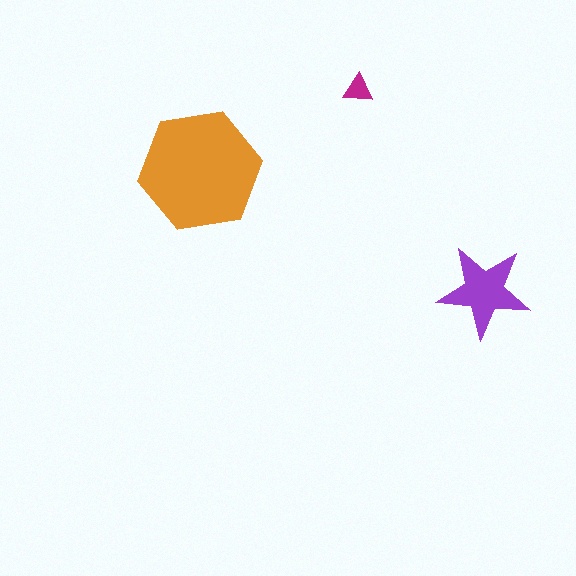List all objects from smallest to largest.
The magenta triangle, the purple star, the orange hexagon.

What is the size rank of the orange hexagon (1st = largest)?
1st.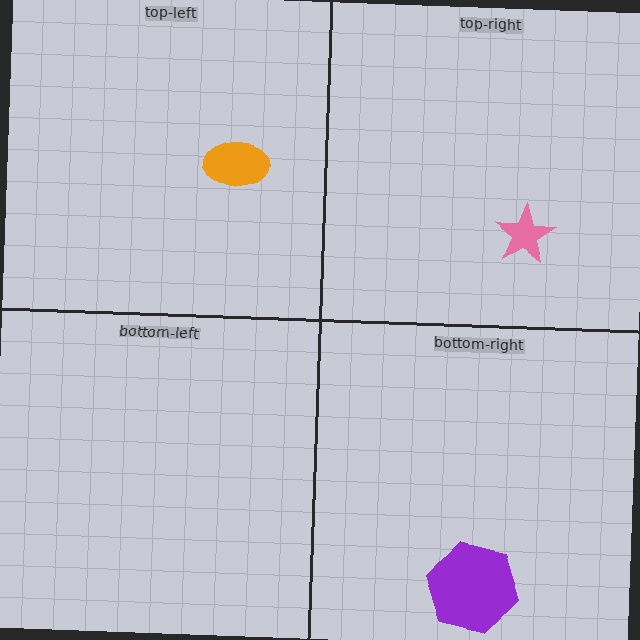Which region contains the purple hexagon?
The bottom-right region.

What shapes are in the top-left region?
The orange ellipse.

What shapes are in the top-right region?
The pink star.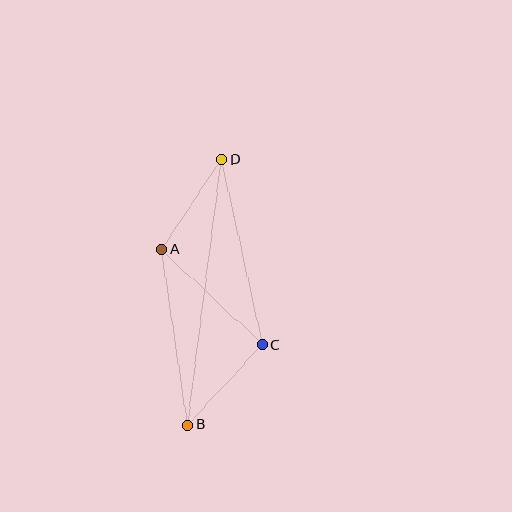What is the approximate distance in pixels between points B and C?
The distance between B and C is approximately 110 pixels.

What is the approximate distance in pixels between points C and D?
The distance between C and D is approximately 190 pixels.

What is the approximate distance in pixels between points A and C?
The distance between A and C is approximately 138 pixels.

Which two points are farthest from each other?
Points B and D are farthest from each other.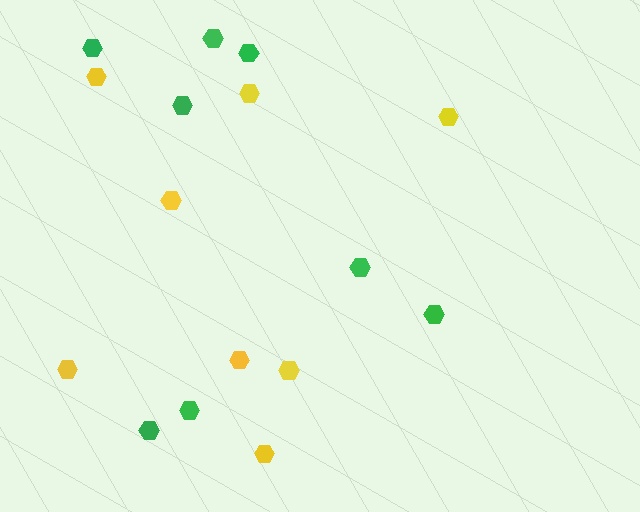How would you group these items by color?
There are 2 groups: one group of green hexagons (8) and one group of yellow hexagons (8).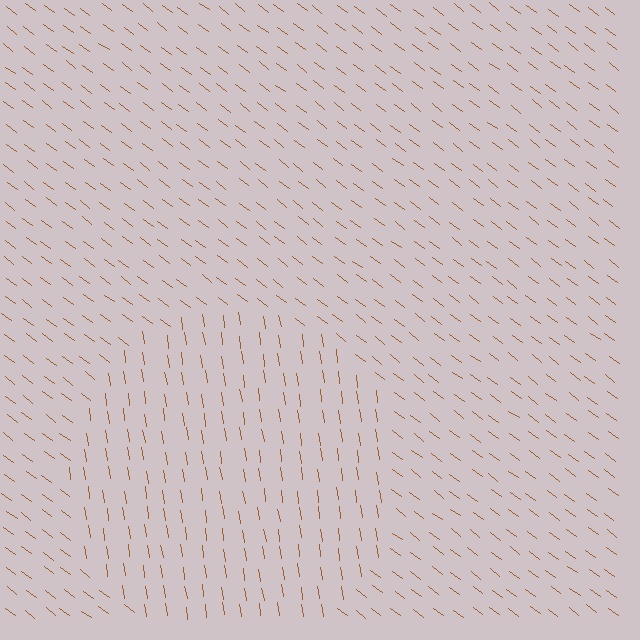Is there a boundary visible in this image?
Yes, there is a texture boundary formed by a change in line orientation.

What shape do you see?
I see a circle.